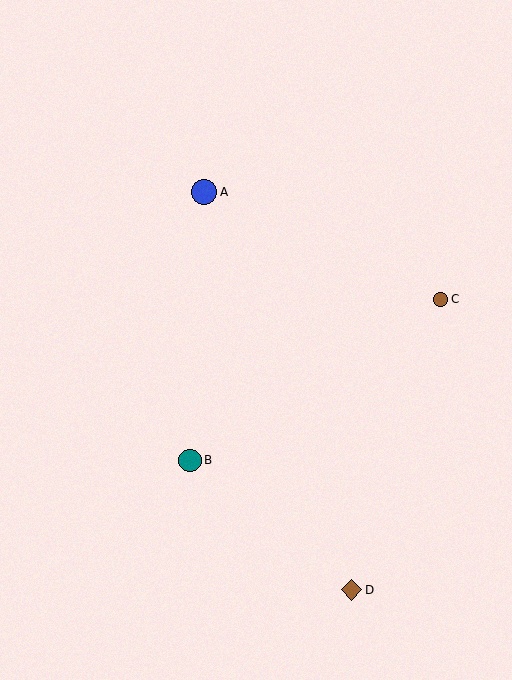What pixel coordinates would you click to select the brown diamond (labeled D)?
Click at (352, 590) to select the brown diamond D.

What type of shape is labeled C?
Shape C is a brown circle.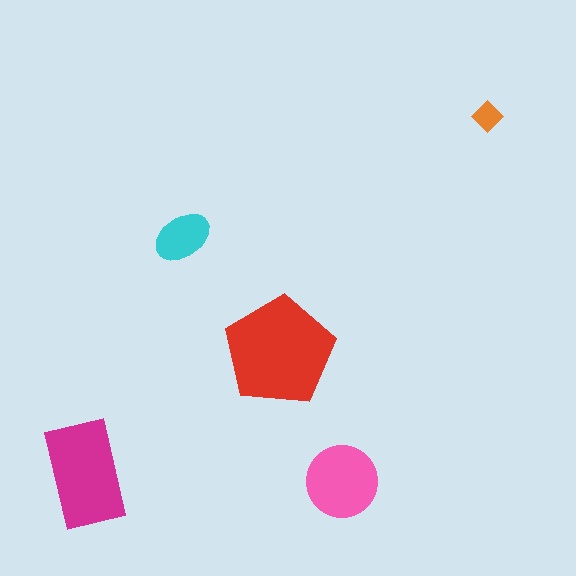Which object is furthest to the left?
The magenta rectangle is leftmost.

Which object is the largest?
The red pentagon.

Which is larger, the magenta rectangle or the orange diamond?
The magenta rectangle.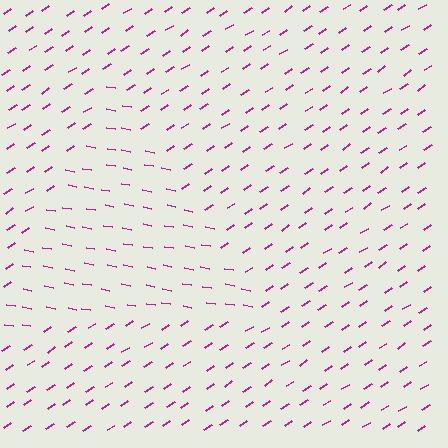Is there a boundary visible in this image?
Yes, there is a texture boundary formed by a change in line orientation.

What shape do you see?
I see a triangle.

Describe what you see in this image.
The image is filled with small magenta line segments. A triangle region in the image has lines oriented differently from the surrounding lines, creating a visible texture boundary.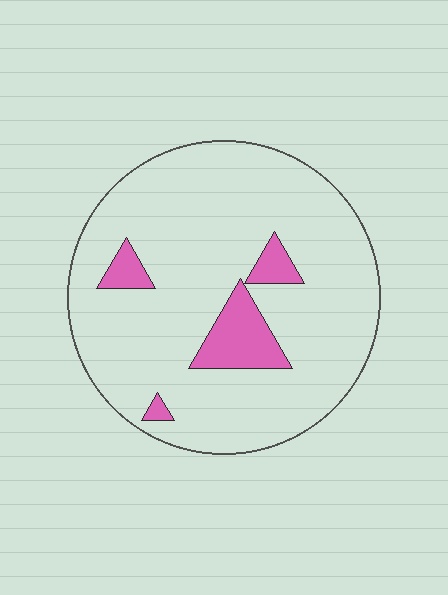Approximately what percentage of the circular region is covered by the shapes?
Approximately 10%.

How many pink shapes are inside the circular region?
4.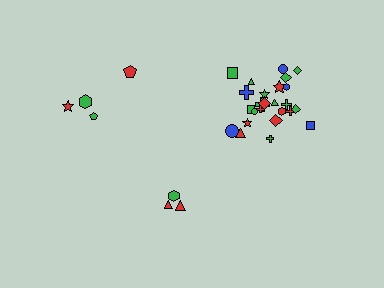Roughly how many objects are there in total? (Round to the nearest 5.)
Roughly 30 objects in total.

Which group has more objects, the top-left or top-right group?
The top-right group.